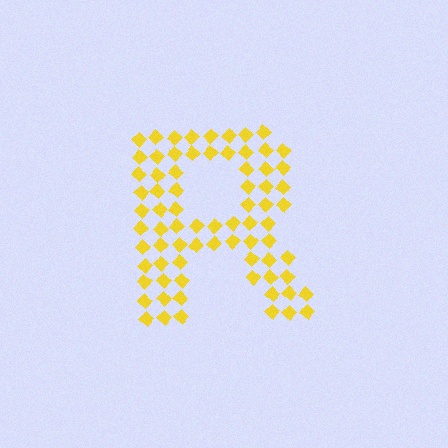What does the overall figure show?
The overall figure shows the letter R.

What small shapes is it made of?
It is made of small diamonds.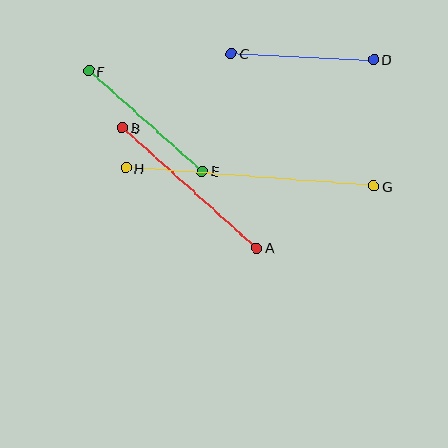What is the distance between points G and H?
The distance is approximately 249 pixels.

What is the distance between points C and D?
The distance is approximately 143 pixels.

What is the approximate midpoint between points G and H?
The midpoint is at approximately (250, 177) pixels.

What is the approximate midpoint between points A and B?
The midpoint is at approximately (190, 188) pixels.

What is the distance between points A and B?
The distance is approximately 181 pixels.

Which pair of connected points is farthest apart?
Points G and H are farthest apart.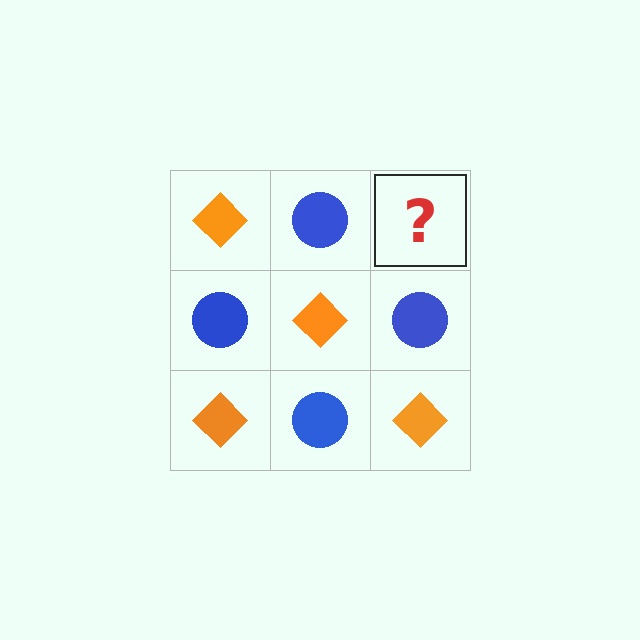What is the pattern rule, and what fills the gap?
The rule is that it alternates orange diamond and blue circle in a checkerboard pattern. The gap should be filled with an orange diamond.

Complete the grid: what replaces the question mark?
The question mark should be replaced with an orange diamond.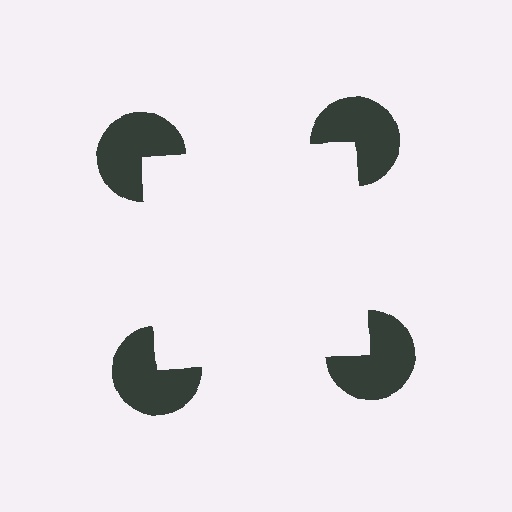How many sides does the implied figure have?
4 sides.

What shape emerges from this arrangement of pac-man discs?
An illusory square — its edges are inferred from the aligned wedge cuts in the pac-man discs, not physically drawn.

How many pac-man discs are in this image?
There are 4 — one at each vertex of the illusory square.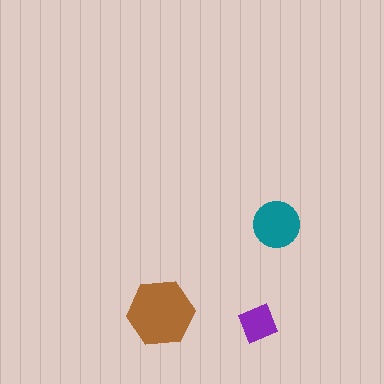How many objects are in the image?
There are 3 objects in the image.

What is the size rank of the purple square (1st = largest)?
3rd.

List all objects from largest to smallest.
The brown hexagon, the teal circle, the purple square.